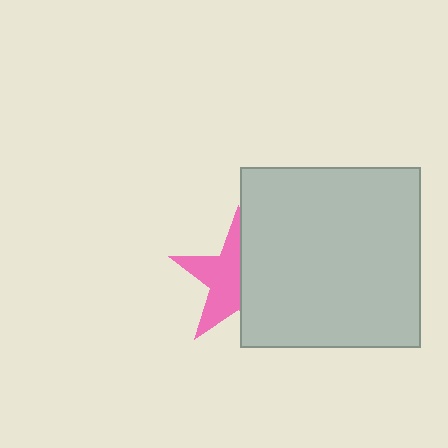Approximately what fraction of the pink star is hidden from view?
Roughly 48% of the pink star is hidden behind the light gray square.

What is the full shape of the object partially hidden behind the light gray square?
The partially hidden object is a pink star.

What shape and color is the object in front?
The object in front is a light gray square.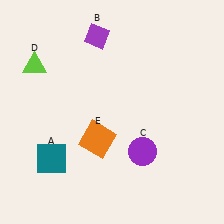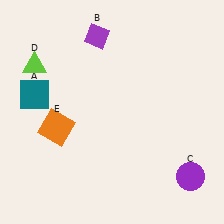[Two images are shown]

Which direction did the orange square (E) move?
The orange square (E) moved left.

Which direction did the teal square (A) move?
The teal square (A) moved up.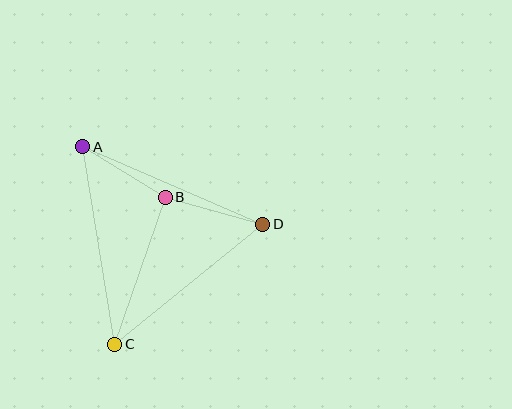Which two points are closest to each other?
Points A and B are closest to each other.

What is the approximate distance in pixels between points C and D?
The distance between C and D is approximately 190 pixels.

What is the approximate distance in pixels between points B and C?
The distance between B and C is approximately 155 pixels.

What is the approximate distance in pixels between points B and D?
The distance between B and D is approximately 101 pixels.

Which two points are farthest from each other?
Points A and C are farthest from each other.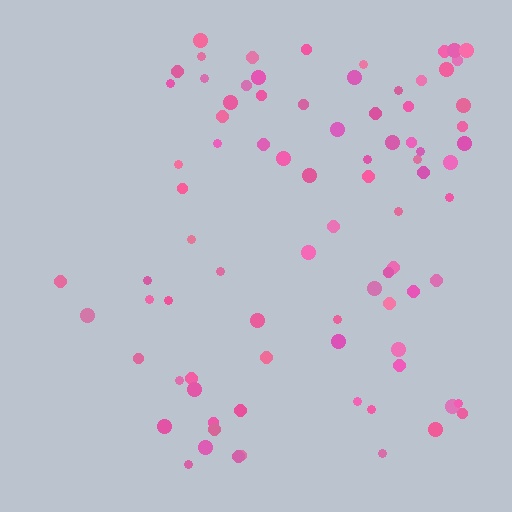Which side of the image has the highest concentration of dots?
The right.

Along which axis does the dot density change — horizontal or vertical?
Horizontal.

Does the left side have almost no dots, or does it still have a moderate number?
Still a moderate number, just noticeably fewer than the right.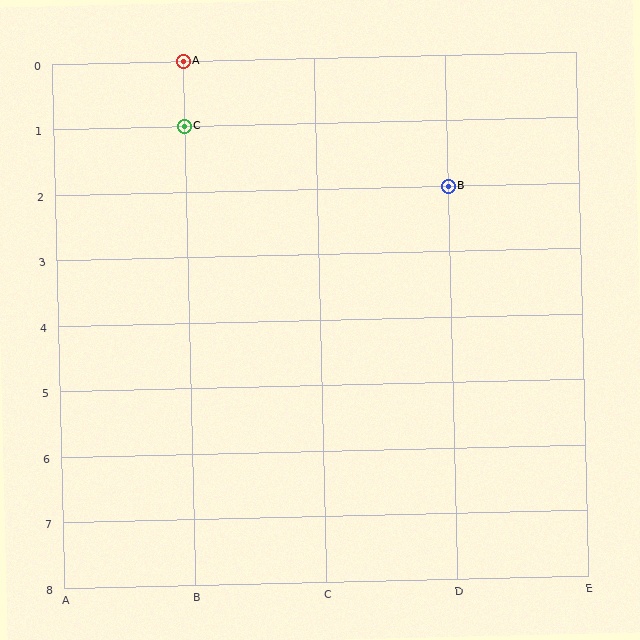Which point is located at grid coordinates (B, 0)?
Point A is at (B, 0).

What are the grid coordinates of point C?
Point C is at grid coordinates (B, 1).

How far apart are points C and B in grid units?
Points C and B are 2 columns and 1 row apart (about 2.2 grid units diagonally).